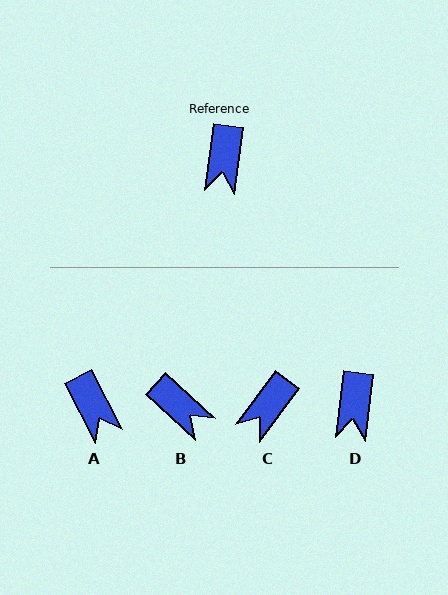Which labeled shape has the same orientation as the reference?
D.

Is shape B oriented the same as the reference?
No, it is off by about 55 degrees.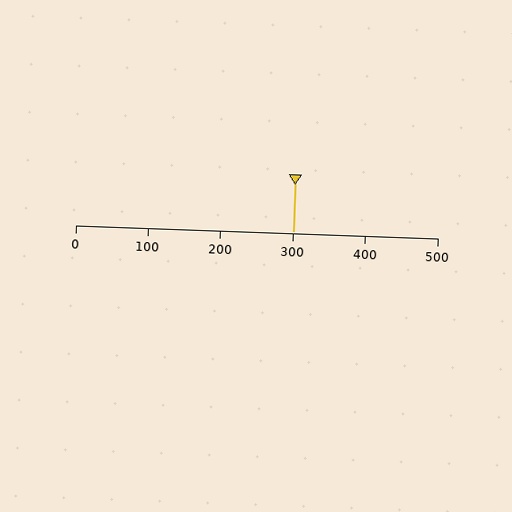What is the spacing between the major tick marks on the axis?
The major ticks are spaced 100 apart.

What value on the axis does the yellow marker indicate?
The marker indicates approximately 300.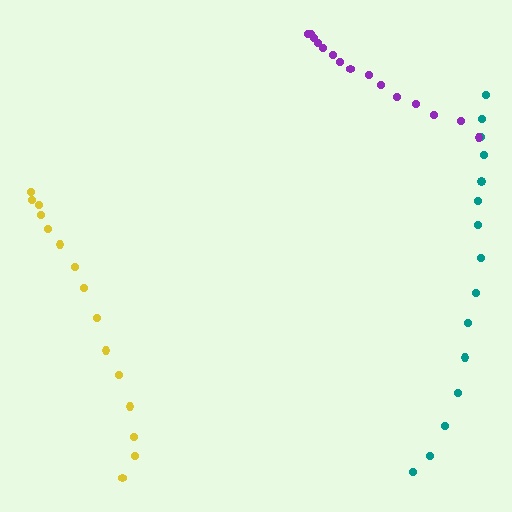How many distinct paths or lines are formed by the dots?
There are 3 distinct paths.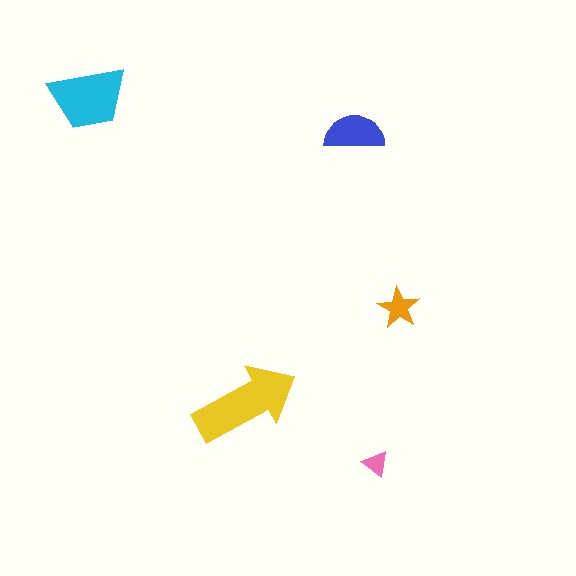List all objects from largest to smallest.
The yellow arrow, the cyan trapezoid, the blue semicircle, the orange star, the pink triangle.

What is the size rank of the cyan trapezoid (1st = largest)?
2nd.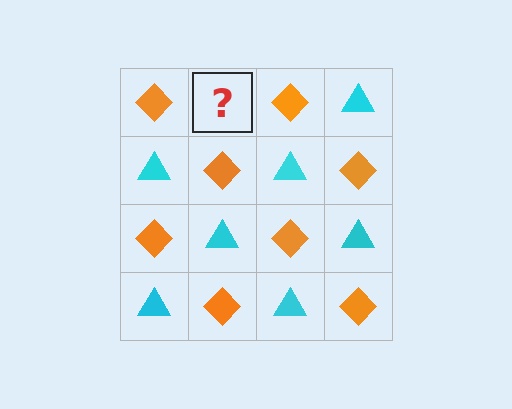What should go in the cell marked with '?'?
The missing cell should contain a cyan triangle.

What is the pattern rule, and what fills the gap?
The rule is that it alternates orange diamond and cyan triangle in a checkerboard pattern. The gap should be filled with a cyan triangle.